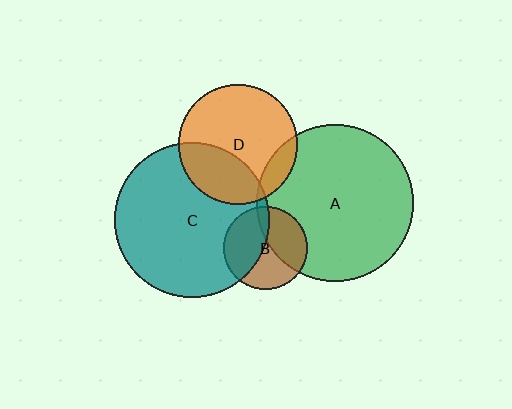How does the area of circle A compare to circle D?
Approximately 1.7 times.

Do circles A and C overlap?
Yes.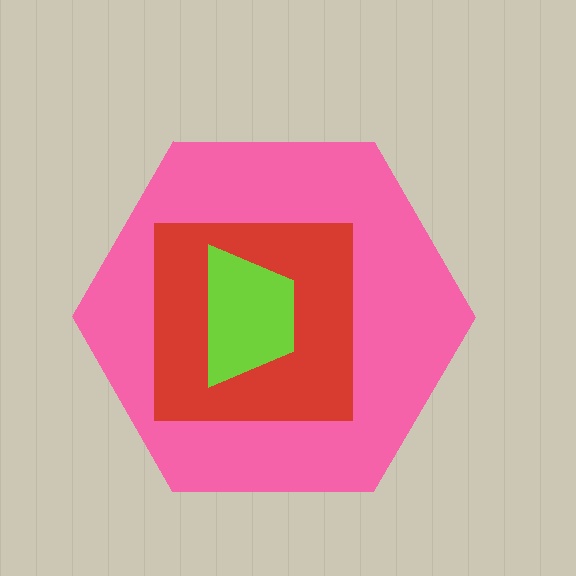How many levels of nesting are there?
3.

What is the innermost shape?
The lime trapezoid.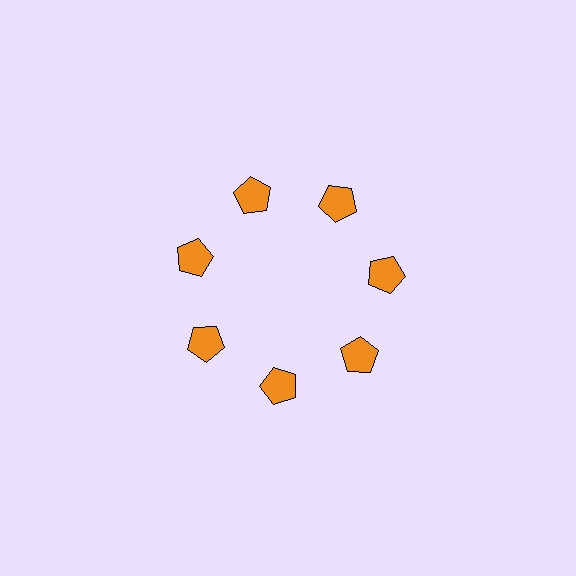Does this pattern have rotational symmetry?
Yes, this pattern has 7-fold rotational symmetry. It looks the same after rotating 51 degrees around the center.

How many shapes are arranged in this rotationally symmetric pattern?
There are 7 shapes, arranged in 7 groups of 1.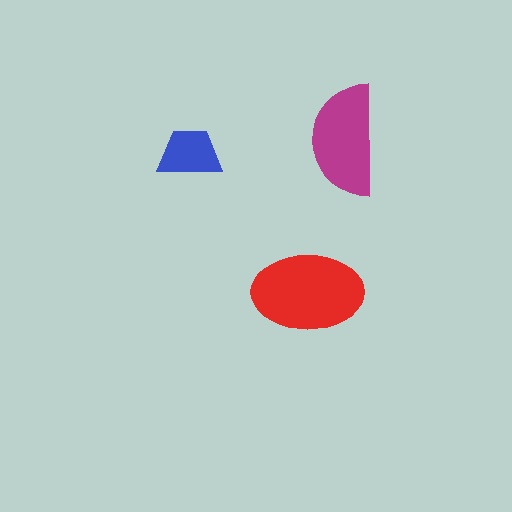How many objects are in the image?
There are 3 objects in the image.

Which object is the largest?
The red ellipse.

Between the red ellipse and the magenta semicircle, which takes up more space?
The red ellipse.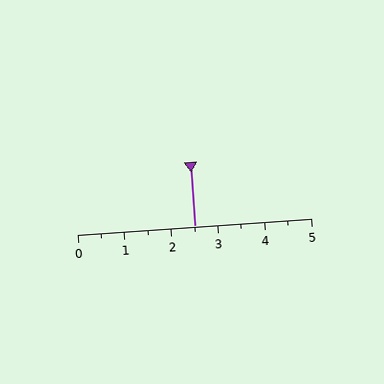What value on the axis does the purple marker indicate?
The marker indicates approximately 2.5.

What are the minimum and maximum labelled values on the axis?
The axis runs from 0 to 5.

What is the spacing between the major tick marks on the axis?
The major ticks are spaced 1 apart.